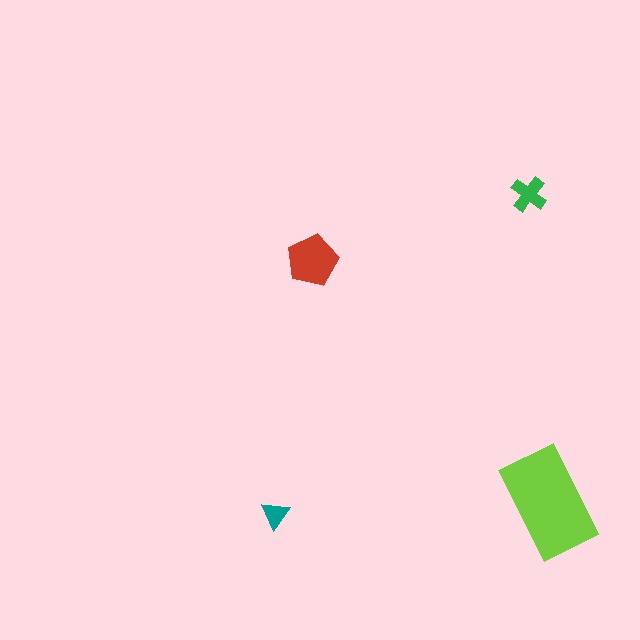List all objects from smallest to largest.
The teal triangle, the green cross, the red pentagon, the lime rectangle.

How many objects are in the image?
There are 4 objects in the image.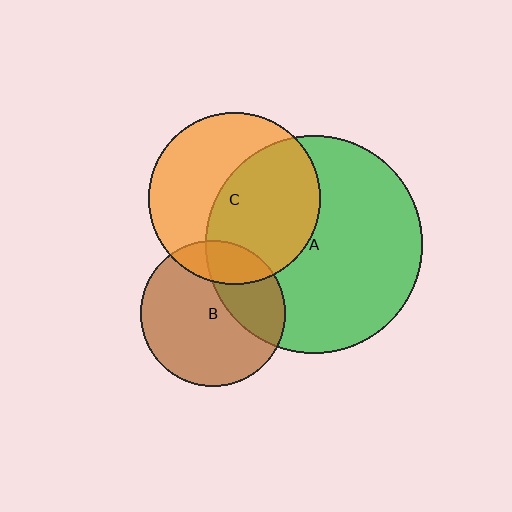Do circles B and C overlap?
Yes.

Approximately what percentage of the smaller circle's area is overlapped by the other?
Approximately 20%.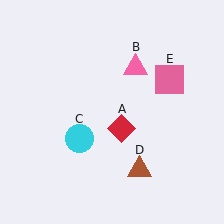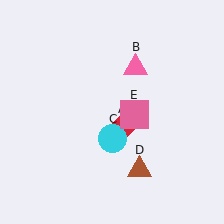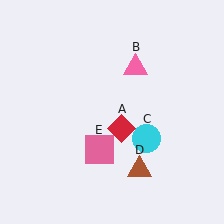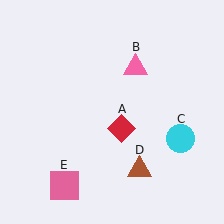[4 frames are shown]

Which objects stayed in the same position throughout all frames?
Red diamond (object A) and pink triangle (object B) and brown triangle (object D) remained stationary.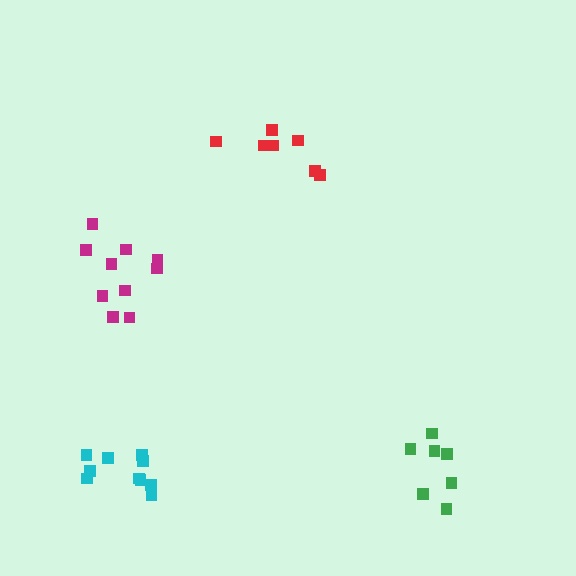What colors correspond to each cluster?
The clusters are colored: green, red, cyan, magenta.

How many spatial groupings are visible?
There are 4 spatial groupings.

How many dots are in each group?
Group 1: 7 dots, Group 2: 7 dots, Group 3: 10 dots, Group 4: 10 dots (34 total).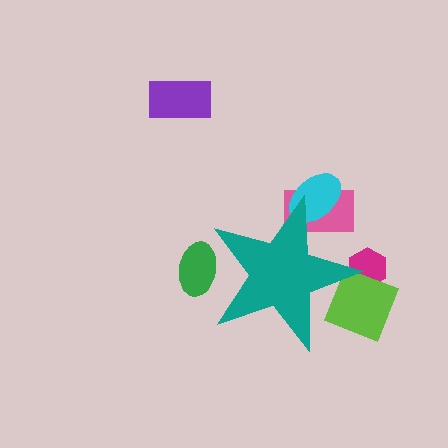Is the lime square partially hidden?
Yes, the lime square is partially hidden behind the teal star.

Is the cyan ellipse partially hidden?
Yes, the cyan ellipse is partially hidden behind the teal star.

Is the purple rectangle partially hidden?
No, the purple rectangle is fully visible.